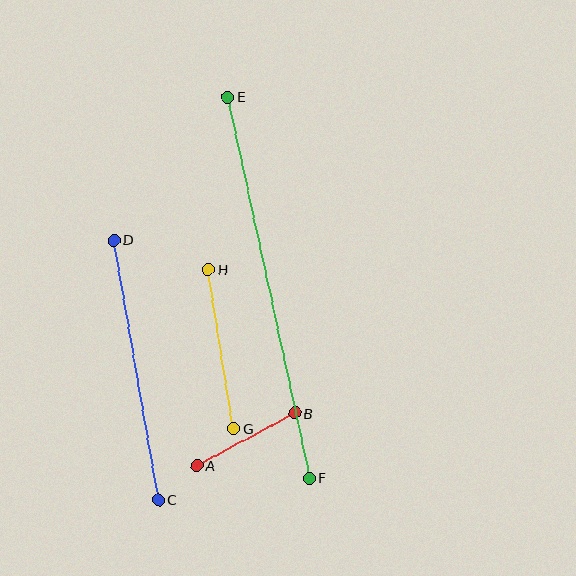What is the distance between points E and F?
The distance is approximately 390 pixels.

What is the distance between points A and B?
The distance is approximately 111 pixels.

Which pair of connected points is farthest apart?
Points E and F are farthest apart.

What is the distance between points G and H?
The distance is approximately 161 pixels.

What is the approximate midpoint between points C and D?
The midpoint is at approximately (136, 370) pixels.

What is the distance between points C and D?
The distance is approximately 264 pixels.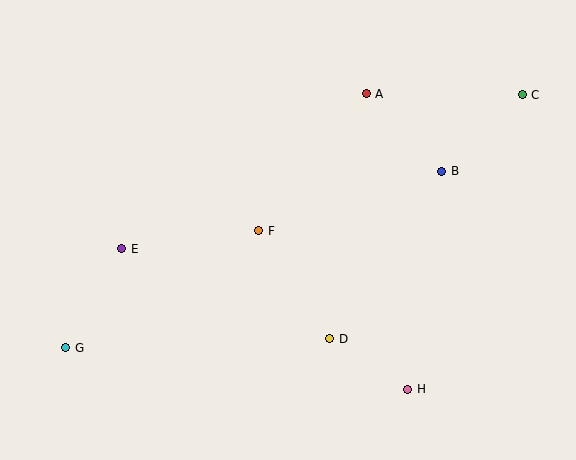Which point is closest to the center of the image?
Point F at (259, 231) is closest to the center.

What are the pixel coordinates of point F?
Point F is at (259, 231).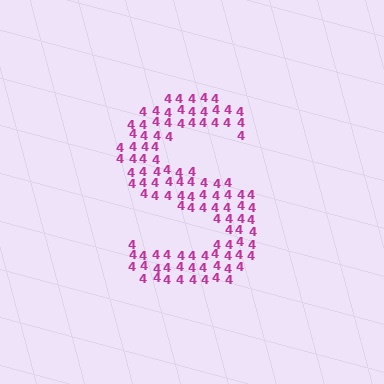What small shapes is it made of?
It is made of small digit 4's.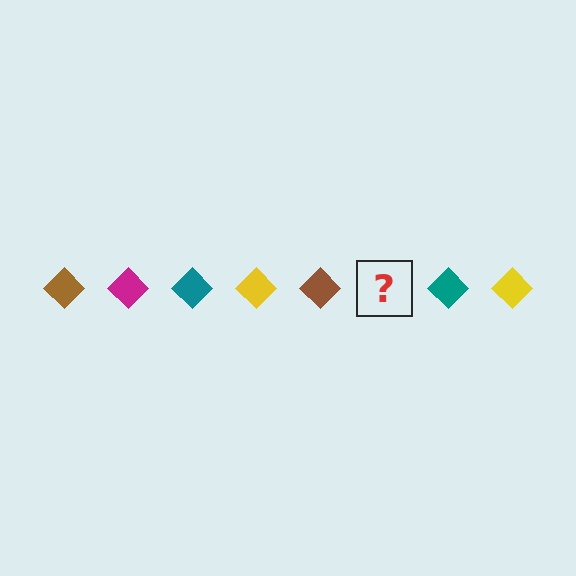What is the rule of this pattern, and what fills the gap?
The rule is that the pattern cycles through brown, magenta, teal, yellow diamonds. The gap should be filled with a magenta diamond.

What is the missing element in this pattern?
The missing element is a magenta diamond.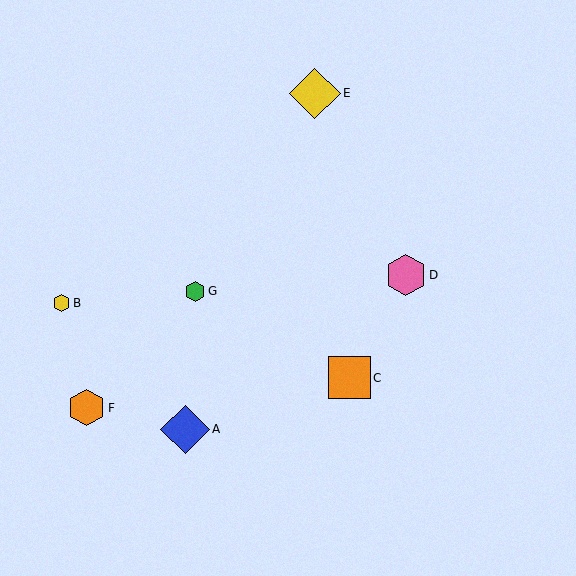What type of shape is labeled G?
Shape G is a green hexagon.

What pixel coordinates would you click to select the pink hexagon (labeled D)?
Click at (406, 275) to select the pink hexagon D.